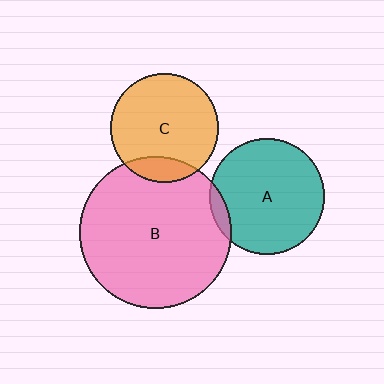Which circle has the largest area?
Circle B (pink).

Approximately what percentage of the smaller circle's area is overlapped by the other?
Approximately 15%.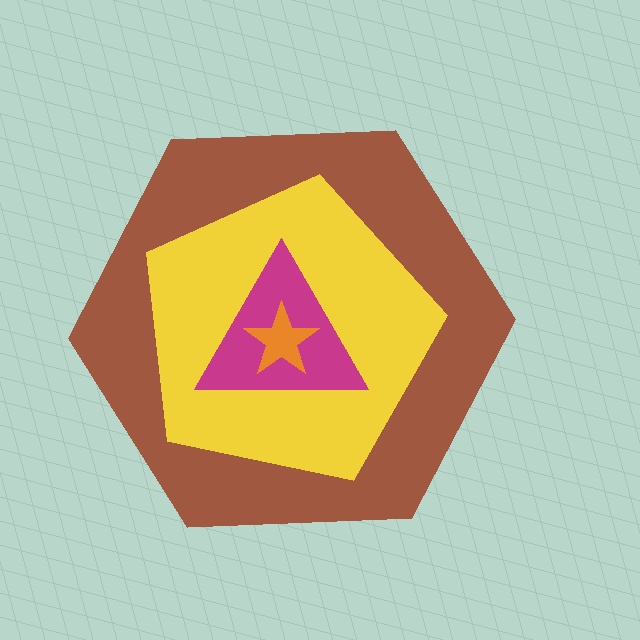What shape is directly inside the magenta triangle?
The orange star.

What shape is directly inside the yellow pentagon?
The magenta triangle.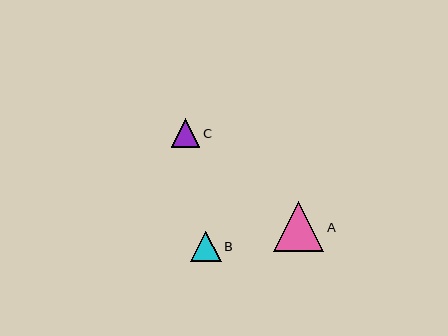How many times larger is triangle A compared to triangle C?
Triangle A is approximately 1.7 times the size of triangle C.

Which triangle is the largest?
Triangle A is the largest with a size of approximately 50 pixels.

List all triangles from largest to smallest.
From largest to smallest: A, B, C.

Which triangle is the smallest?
Triangle C is the smallest with a size of approximately 29 pixels.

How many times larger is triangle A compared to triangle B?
Triangle A is approximately 1.7 times the size of triangle B.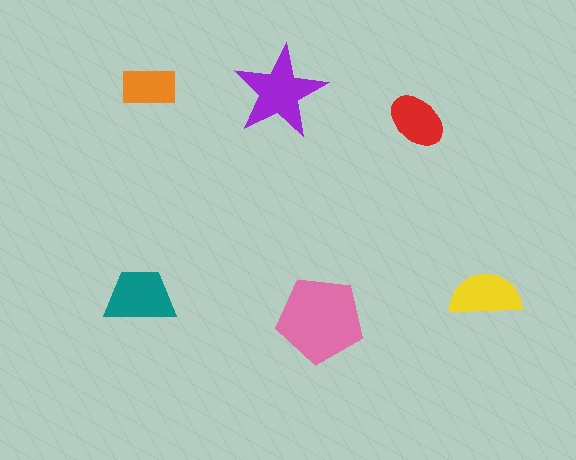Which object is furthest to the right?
The yellow semicircle is rightmost.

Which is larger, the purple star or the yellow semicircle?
The purple star.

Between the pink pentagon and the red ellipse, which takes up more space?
The pink pentagon.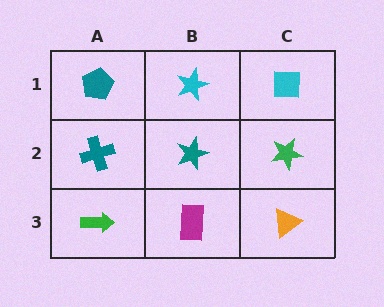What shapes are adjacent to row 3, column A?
A teal cross (row 2, column A), a magenta rectangle (row 3, column B).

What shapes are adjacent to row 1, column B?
A teal star (row 2, column B), a teal pentagon (row 1, column A), a cyan square (row 1, column C).